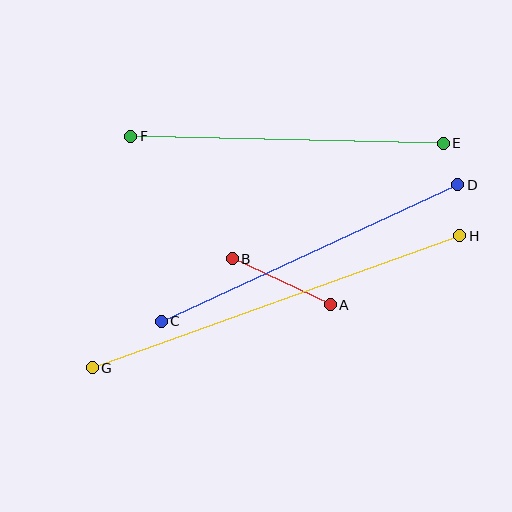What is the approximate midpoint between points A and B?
The midpoint is at approximately (281, 282) pixels.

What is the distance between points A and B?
The distance is approximately 108 pixels.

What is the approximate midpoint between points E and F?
The midpoint is at approximately (287, 140) pixels.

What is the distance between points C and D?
The distance is approximately 327 pixels.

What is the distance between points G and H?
The distance is approximately 391 pixels.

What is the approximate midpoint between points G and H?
The midpoint is at approximately (276, 302) pixels.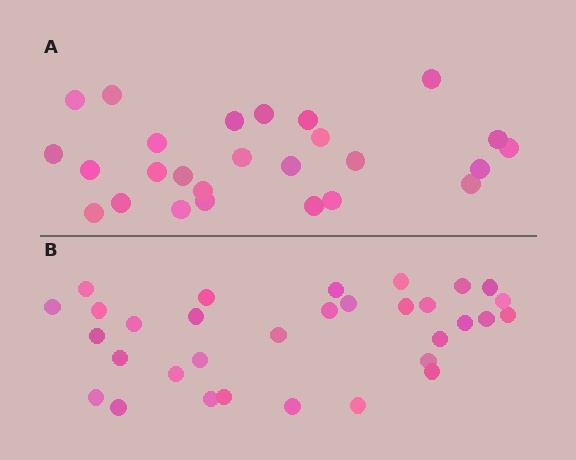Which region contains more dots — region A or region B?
Region B (the bottom region) has more dots.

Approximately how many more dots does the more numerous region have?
Region B has about 6 more dots than region A.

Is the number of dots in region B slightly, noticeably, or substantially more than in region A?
Region B has only slightly more — the two regions are fairly close. The ratio is roughly 1.2 to 1.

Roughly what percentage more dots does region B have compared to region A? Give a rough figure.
About 25% more.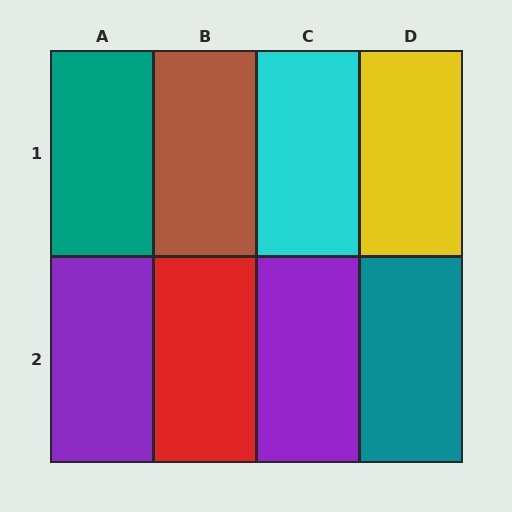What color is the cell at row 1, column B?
Brown.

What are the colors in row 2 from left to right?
Purple, red, purple, teal.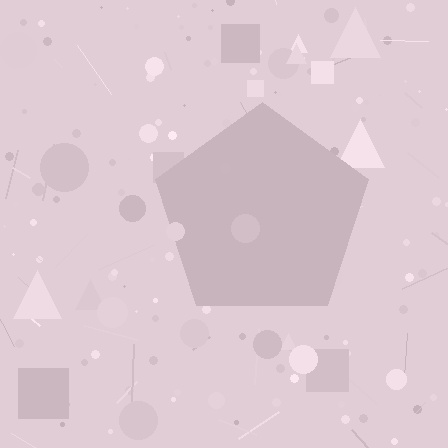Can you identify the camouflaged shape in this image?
The camouflaged shape is a pentagon.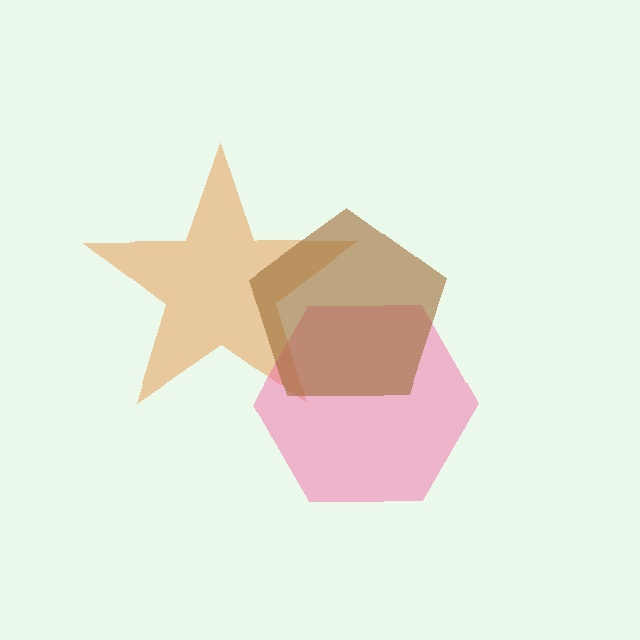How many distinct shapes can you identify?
There are 3 distinct shapes: an orange star, a pink hexagon, a brown pentagon.